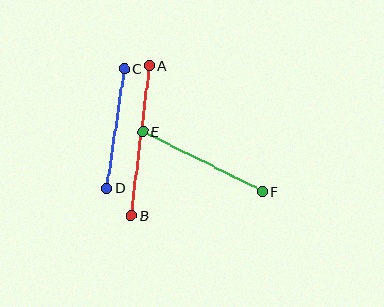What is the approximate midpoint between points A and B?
The midpoint is at approximately (140, 141) pixels.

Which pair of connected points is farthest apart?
Points A and B are farthest apart.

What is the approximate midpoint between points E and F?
The midpoint is at approximately (203, 161) pixels.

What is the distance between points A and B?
The distance is approximately 151 pixels.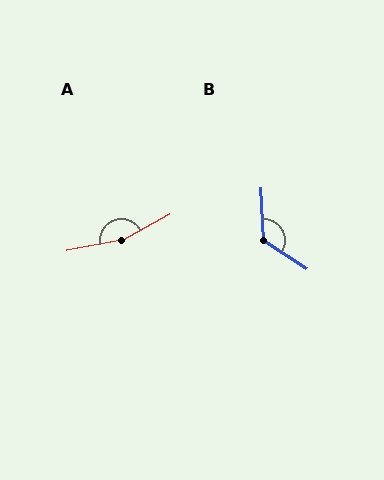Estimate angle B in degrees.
Approximately 126 degrees.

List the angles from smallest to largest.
B (126°), A (162°).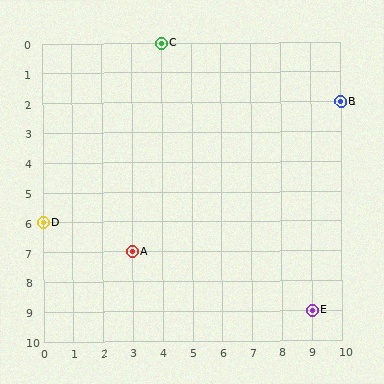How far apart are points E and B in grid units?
Points E and B are 1 column and 7 rows apart (about 7.1 grid units diagonally).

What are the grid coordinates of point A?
Point A is at grid coordinates (3, 7).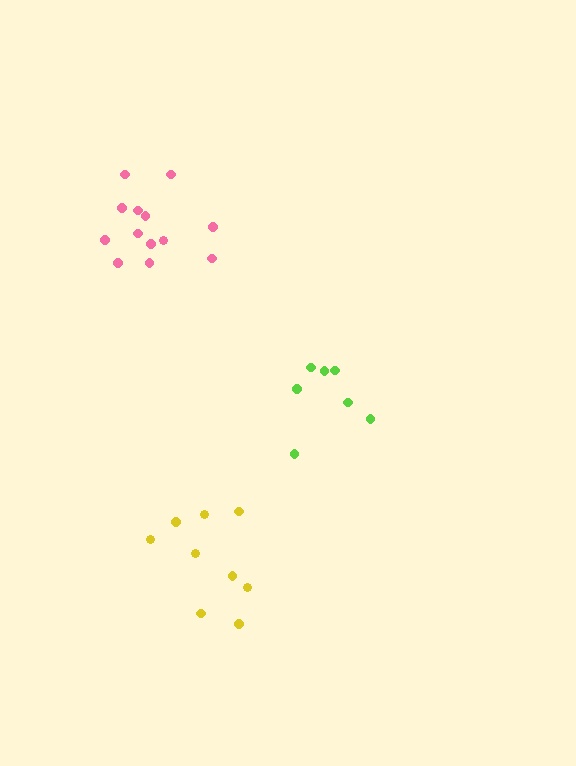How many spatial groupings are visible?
There are 3 spatial groupings.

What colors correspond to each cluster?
The clusters are colored: lime, yellow, pink.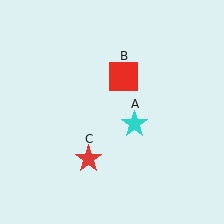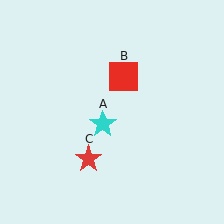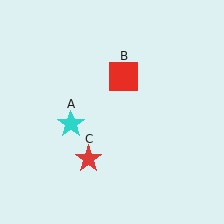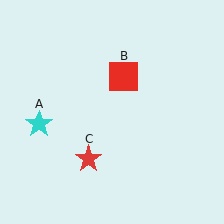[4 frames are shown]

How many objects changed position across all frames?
1 object changed position: cyan star (object A).